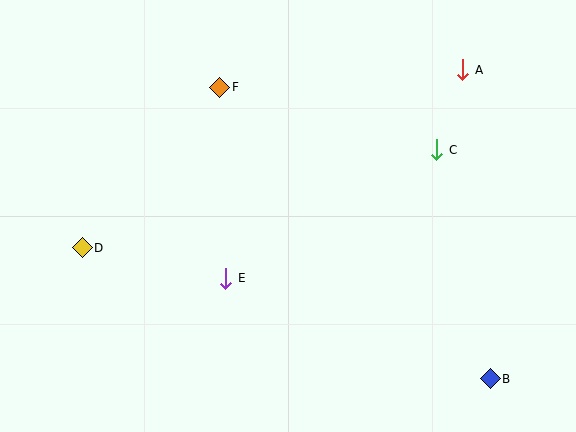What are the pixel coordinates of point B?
Point B is at (490, 379).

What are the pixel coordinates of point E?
Point E is at (226, 278).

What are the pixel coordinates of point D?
Point D is at (82, 248).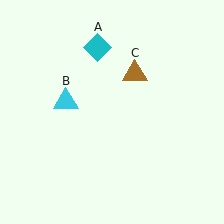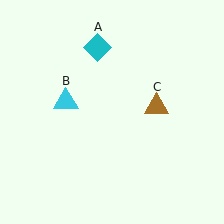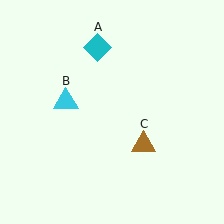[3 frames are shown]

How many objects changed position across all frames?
1 object changed position: brown triangle (object C).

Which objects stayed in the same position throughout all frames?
Cyan diamond (object A) and cyan triangle (object B) remained stationary.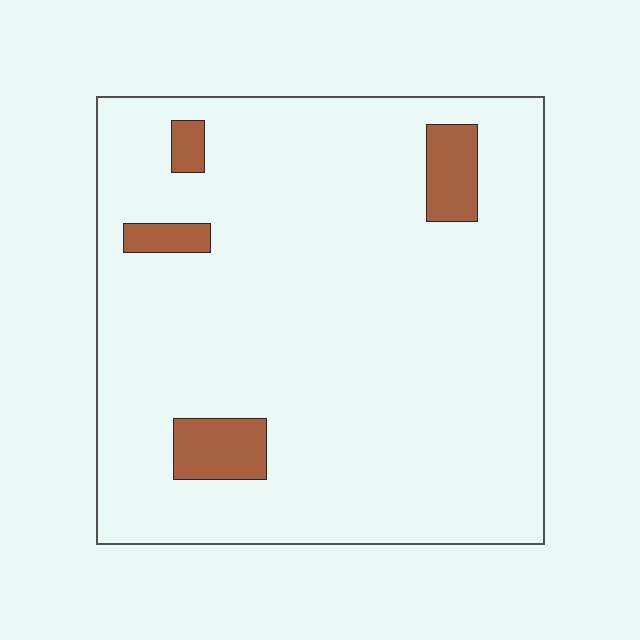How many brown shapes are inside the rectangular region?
4.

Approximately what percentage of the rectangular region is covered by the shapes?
Approximately 10%.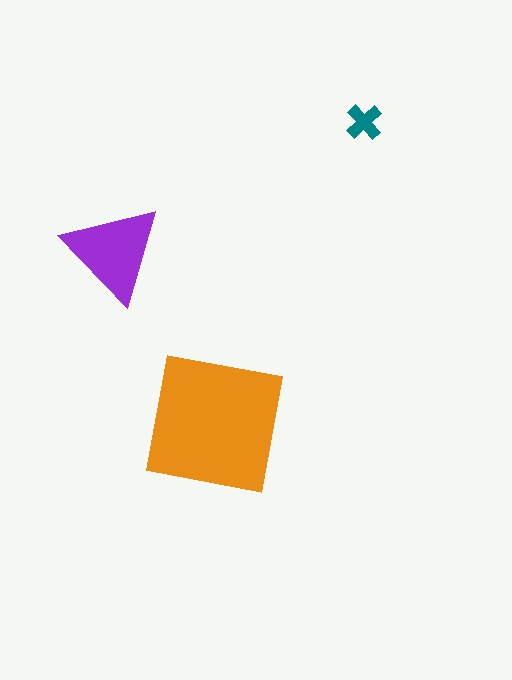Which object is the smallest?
The teal cross.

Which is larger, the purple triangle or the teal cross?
The purple triangle.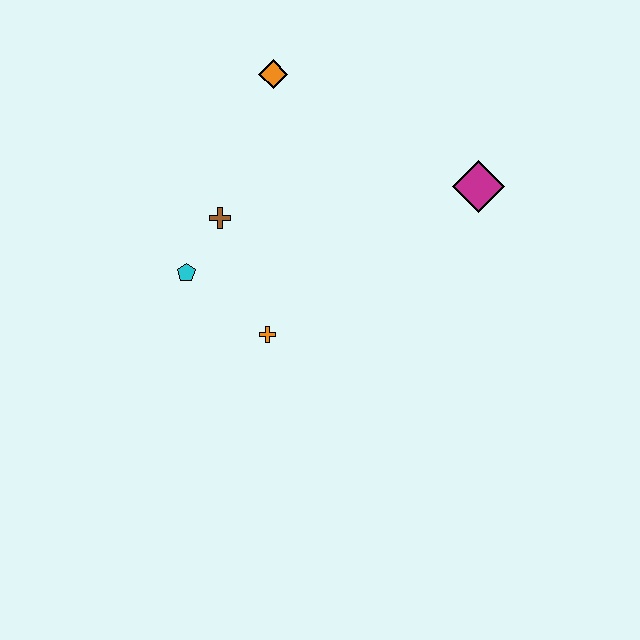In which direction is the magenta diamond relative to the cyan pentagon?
The magenta diamond is to the right of the cyan pentagon.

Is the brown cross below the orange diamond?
Yes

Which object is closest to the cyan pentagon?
The brown cross is closest to the cyan pentagon.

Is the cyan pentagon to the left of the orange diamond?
Yes